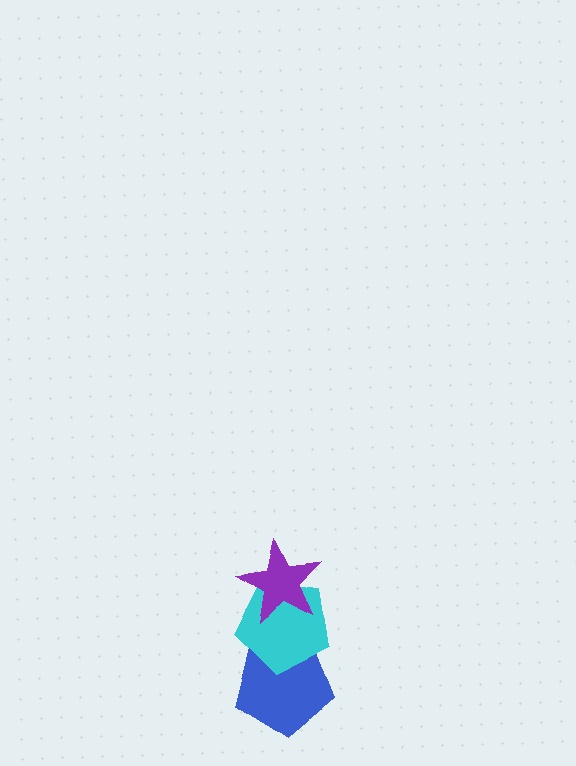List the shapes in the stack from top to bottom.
From top to bottom: the purple star, the cyan pentagon, the blue pentagon.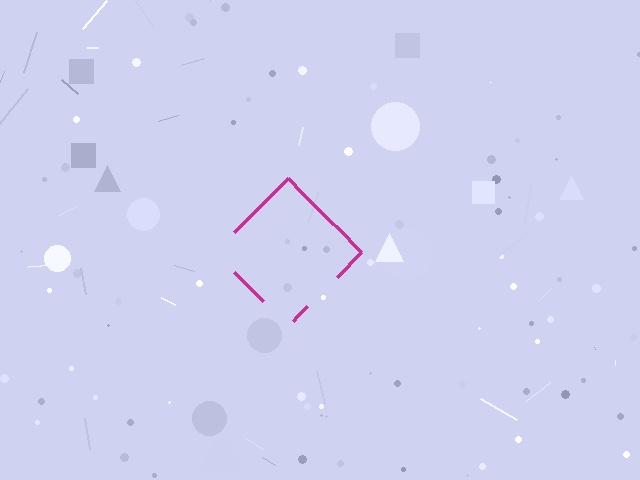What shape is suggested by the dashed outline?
The dashed outline suggests a diamond.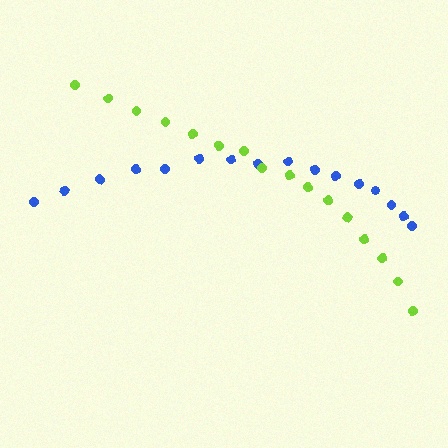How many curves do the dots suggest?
There are 2 distinct paths.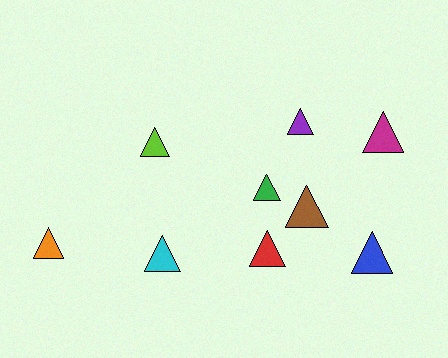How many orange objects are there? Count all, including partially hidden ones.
There is 1 orange object.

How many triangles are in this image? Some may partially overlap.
There are 9 triangles.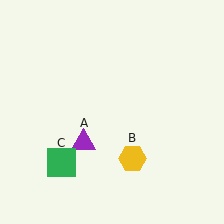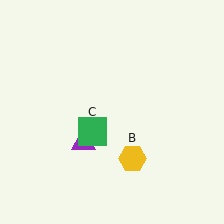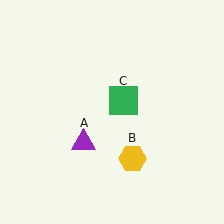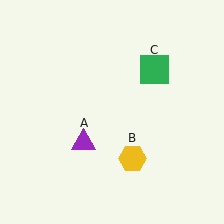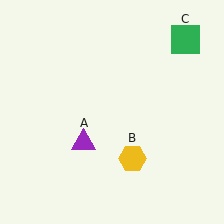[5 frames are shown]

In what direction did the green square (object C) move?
The green square (object C) moved up and to the right.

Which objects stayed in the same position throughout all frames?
Purple triangle (object A) and yellow hexagon (object B) remained stationary.